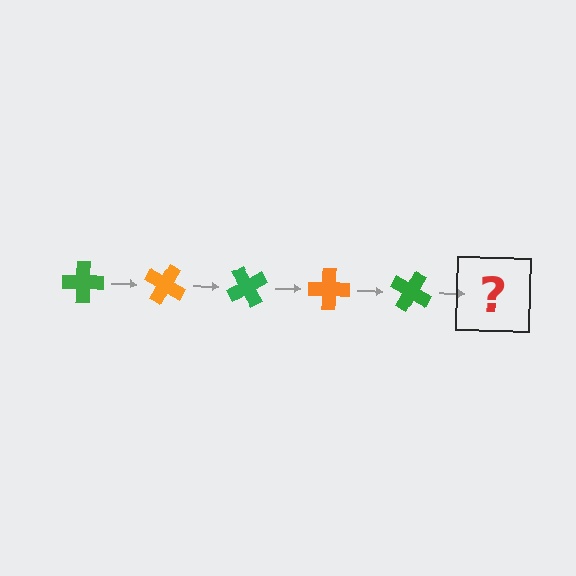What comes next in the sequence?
The next element should be an orange cross, rotated 150 degrees from the start.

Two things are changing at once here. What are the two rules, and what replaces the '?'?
The two rules are that it rotates 30 degrees each step and the color cycles through green and orange. The '?' should be an orange cross, rotated 150 degrees from the start.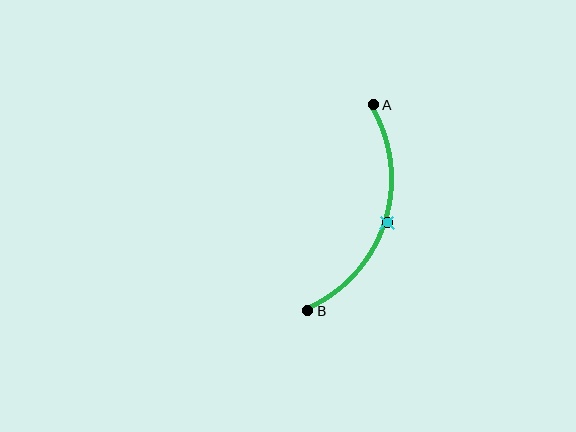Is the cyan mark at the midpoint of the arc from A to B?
Yes. The cyan mark lies on the arc at equal arc-length from both A and B — it is the arc midpoint.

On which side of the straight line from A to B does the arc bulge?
The arc bulges to the right of the straight line connecting A and B.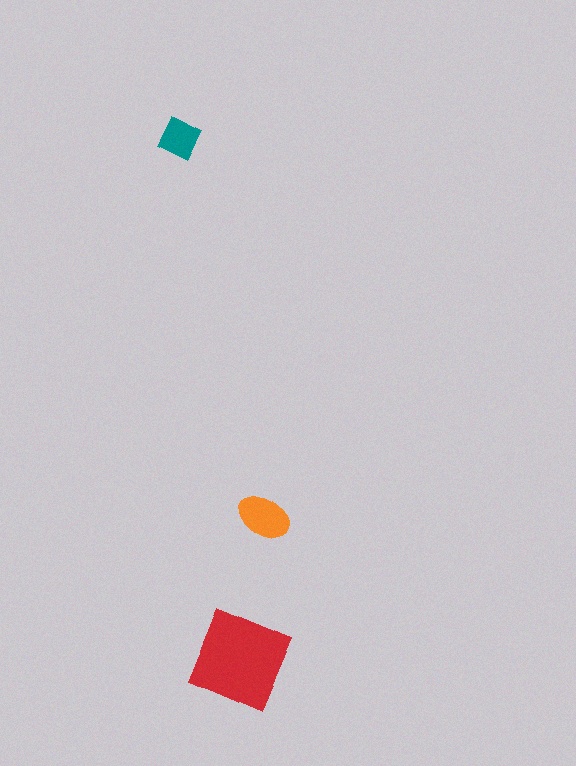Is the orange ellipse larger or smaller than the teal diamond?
Larger.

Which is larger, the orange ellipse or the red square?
The red square.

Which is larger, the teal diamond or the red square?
The red square.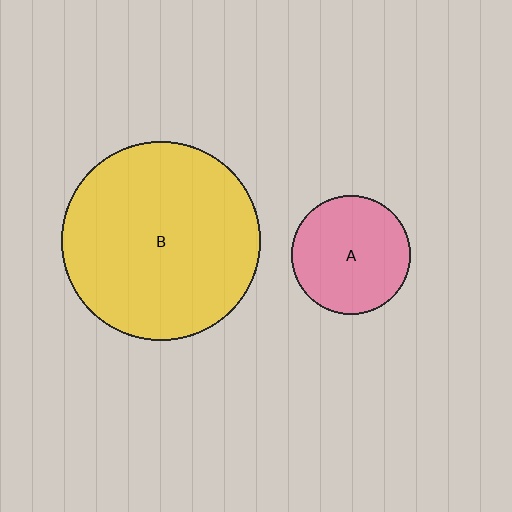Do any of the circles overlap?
No, none of the circles overlap.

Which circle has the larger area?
Circle B (yellow).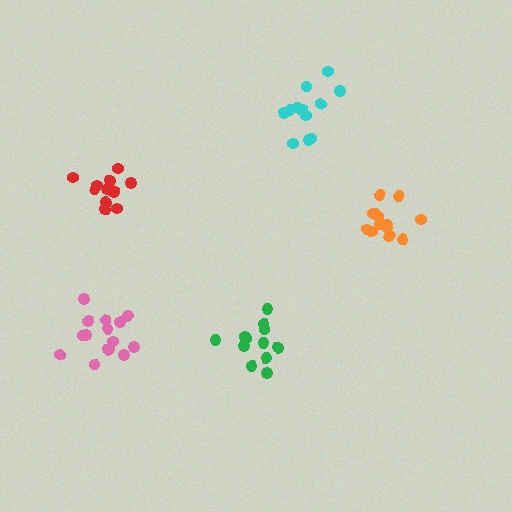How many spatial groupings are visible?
There are 5 spatial groupings.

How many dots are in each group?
Group 1: 12 dots, Group 2: 12 dots, Group 3: 12 dots, Group 4: 13 dots, Group 5: 15 dots (64 total).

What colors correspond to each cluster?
The clusters are colored: cyan, red, green, orange, pink.